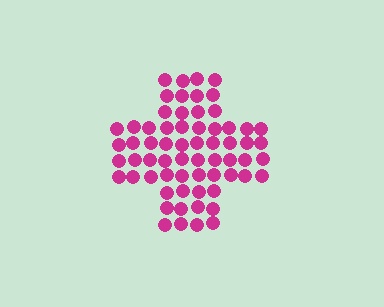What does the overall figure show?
The overall figure shows a cross.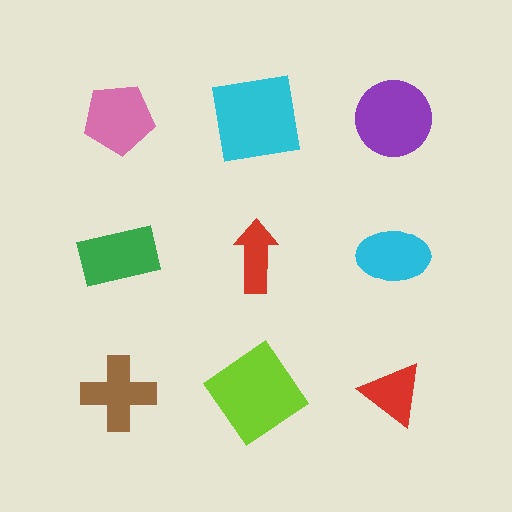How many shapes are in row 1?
3 shapes.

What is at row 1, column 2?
A cyan square.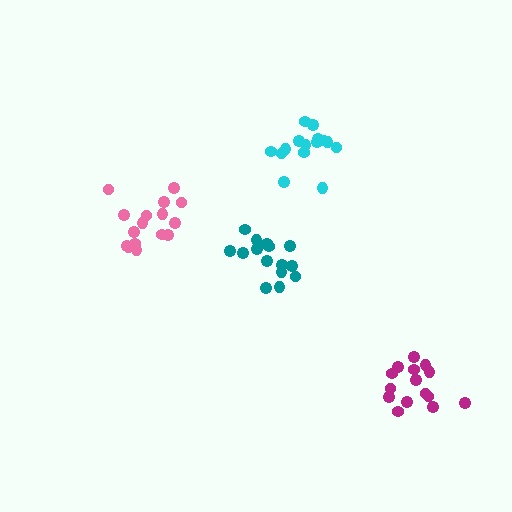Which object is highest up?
The cyan cluster is topmost.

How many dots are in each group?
Group 1: 15 dots, Group 2: 15 dots, Group 3: 16 dots, Group 4: 15 dots (61 total).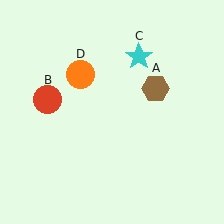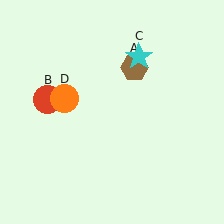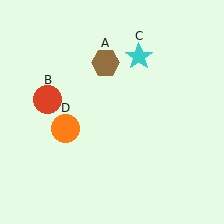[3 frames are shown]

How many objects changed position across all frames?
2 objects changed position: brown hexagon (object A), orange circle (object D).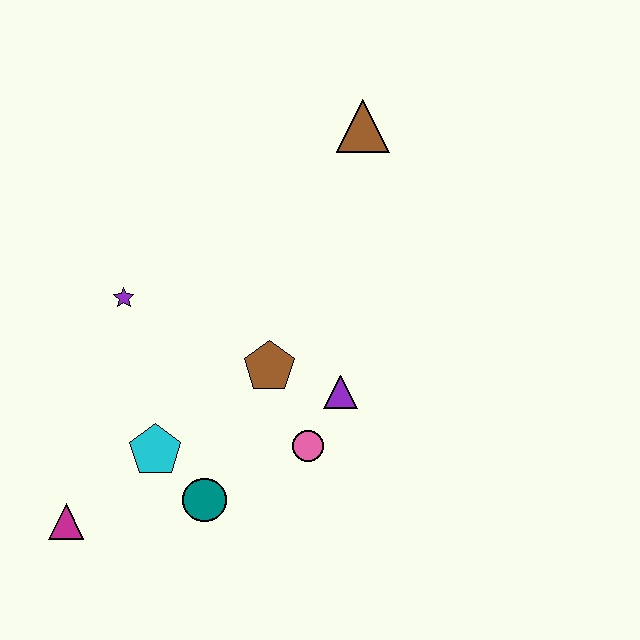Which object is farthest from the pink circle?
The brown triangle is farthest from the pink circle.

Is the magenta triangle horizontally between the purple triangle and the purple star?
No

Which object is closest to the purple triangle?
The pink circle is closest to the purple triangle.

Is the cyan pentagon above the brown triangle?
No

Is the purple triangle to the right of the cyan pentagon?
Yes